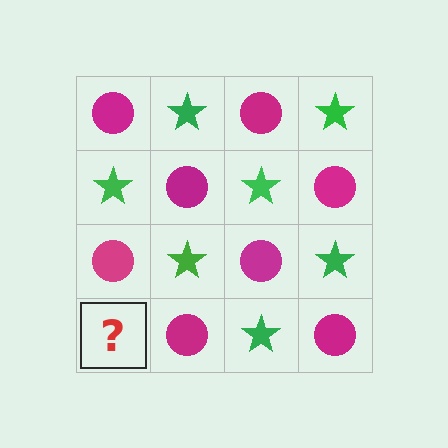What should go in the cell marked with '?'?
The missing cell should contain a green star.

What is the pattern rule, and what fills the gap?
The rule is that it alternates magenta circle and green star in a checkerboard pattern. The gap should be filled with a green star.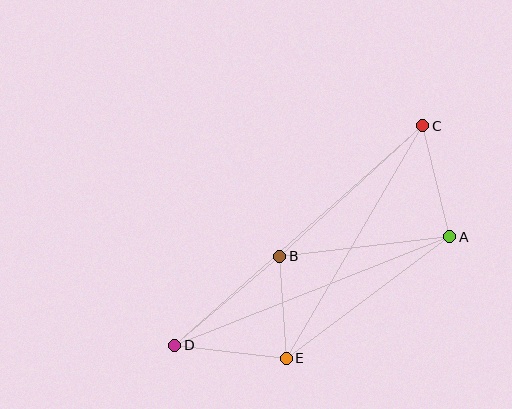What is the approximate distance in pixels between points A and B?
The distance between A and B is approximately 171 pixels.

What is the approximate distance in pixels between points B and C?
The distance between B and C is approximately 193 pixels.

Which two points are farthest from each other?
Points C and D are farthest from each other.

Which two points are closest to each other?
Points B and E are closest to each other.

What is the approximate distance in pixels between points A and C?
The distance between A and C is approximately 114 pixels.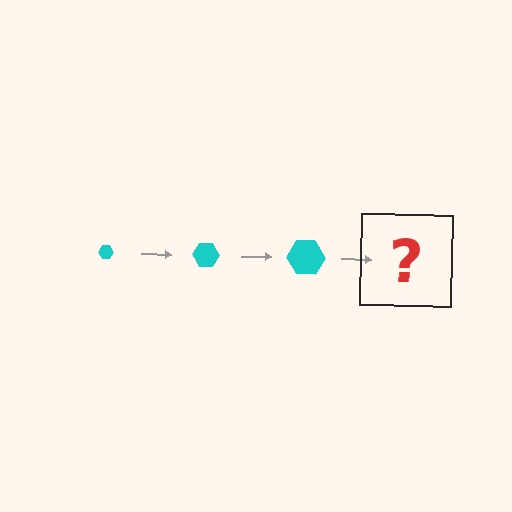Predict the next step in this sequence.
The next step is a cyan hexagon, larger than the previous one.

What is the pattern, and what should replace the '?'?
The pattern is that the hexagon gets progressively larger each step. The '?' should be a cyan hexagon, larger than the previous one.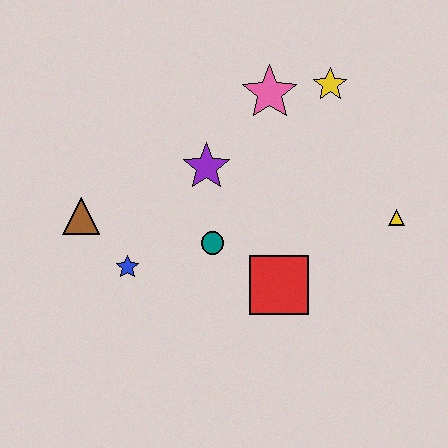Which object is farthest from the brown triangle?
The yellow triangle is farthest from the brown triangle.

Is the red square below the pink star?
Yes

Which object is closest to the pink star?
The yellow star is closest to the pink star.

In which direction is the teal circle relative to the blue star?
The teal circle is to the right of the blue star.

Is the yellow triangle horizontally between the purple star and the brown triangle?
No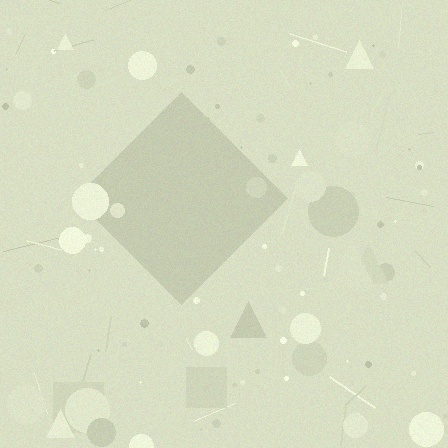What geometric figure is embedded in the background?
A diamond is embedded in the background.